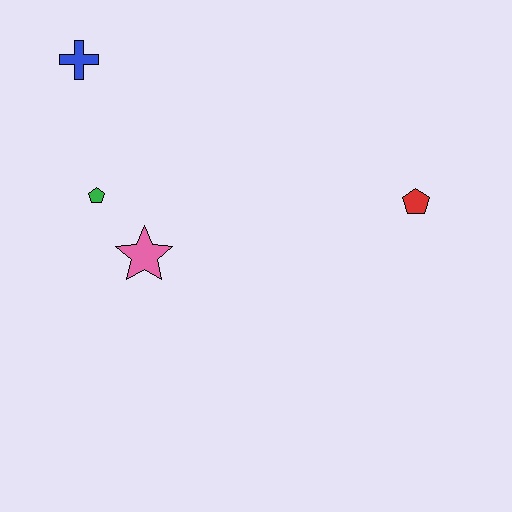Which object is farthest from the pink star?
The red pentagon is farthest from the pink star.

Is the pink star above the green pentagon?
No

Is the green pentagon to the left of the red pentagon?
Yes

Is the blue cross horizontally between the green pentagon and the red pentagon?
No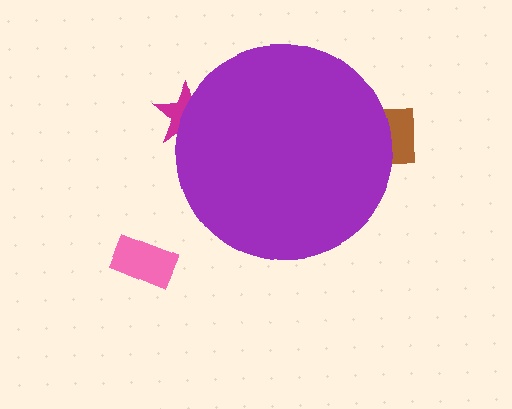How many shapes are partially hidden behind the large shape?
2 shapes are partially hidden.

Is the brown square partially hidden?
Yes, the brown square is partially hidden behind the purple circle.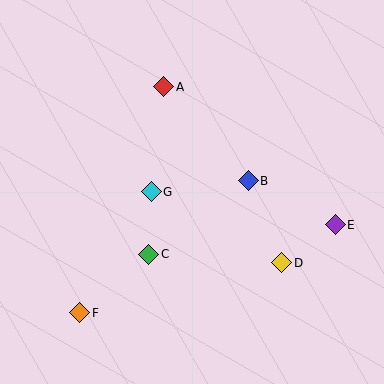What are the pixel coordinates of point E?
Point E is at (335, 225).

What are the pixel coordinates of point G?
Point G is at (151, 192).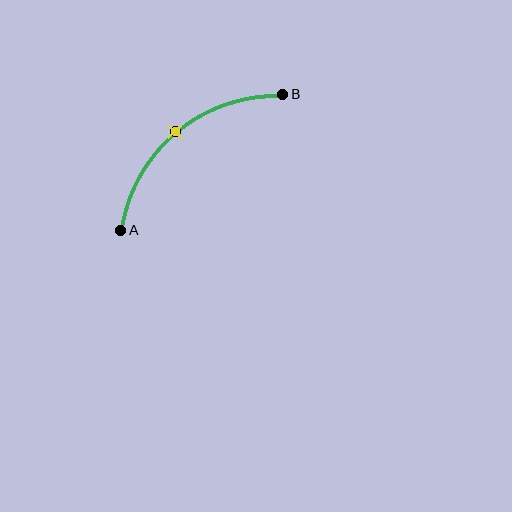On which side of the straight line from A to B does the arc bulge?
The arc bulges above and to the left of the straight line connecting A and B.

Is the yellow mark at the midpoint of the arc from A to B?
Yes. The yellow mark lies on the arc at equal arc-length from both A and B — it is the arc midpoint.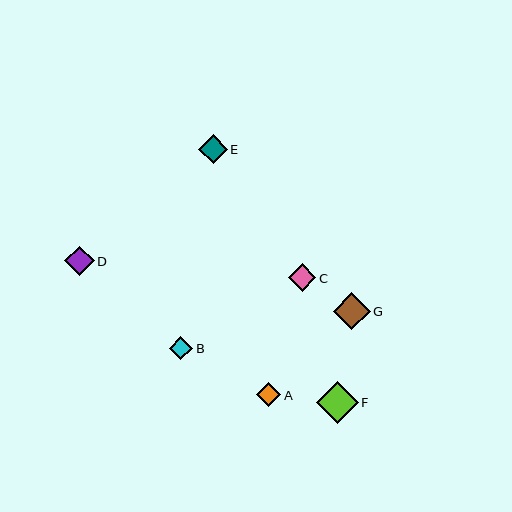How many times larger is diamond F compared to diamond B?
Diamond F is approximately 1.8 times the size of diamond B.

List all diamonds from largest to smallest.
From largest to smallest: F, G, D, E, C, A, B.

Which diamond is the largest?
Diamond F is the largest with a size of approximately 42 pixels.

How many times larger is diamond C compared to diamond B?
Diamond C is approximately 1.2 times the size of diamond B.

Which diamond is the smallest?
Diamond B is the smallest with a size of approximately 24 pixels.